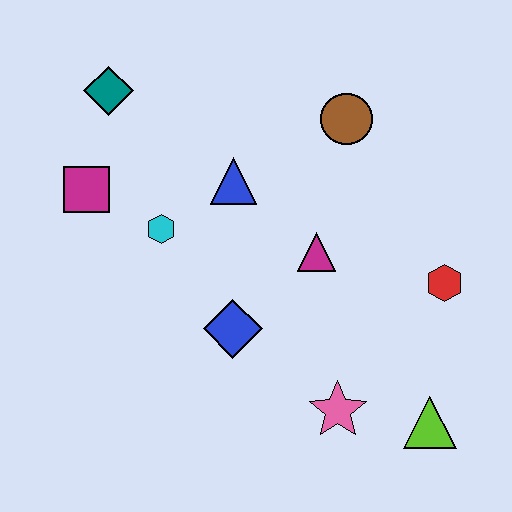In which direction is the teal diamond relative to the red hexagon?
The teal diamond is to the left of the red hexagon.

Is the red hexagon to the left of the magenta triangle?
No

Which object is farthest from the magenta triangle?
The teal diamond is farthest from the magenta triangle.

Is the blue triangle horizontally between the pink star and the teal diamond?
Yes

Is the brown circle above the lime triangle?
Yes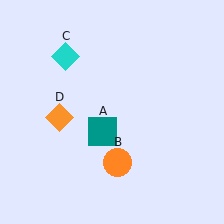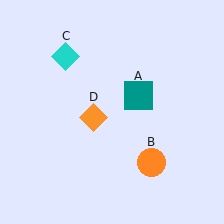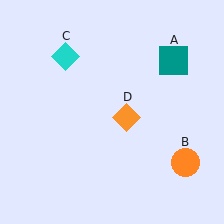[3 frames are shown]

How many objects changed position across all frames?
3 objects changed position: teal square (object A), orange circle (object B), orange diamond (object D).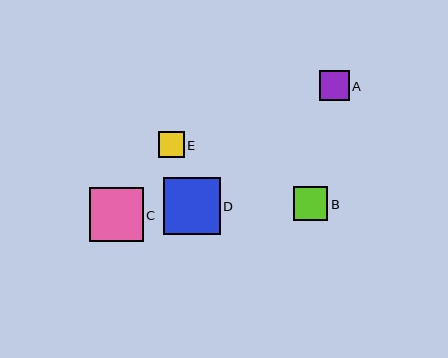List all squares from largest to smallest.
From largest to smallest: D, C, B, A, E.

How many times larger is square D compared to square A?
Square D is approximately 2.0 times the size of square A.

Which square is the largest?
Square D is the largest with a size of approximately 57 pixels.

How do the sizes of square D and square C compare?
Square D and square C are approximately the same size.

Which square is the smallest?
Square E is the smallest with a size of approximately 26 pixels.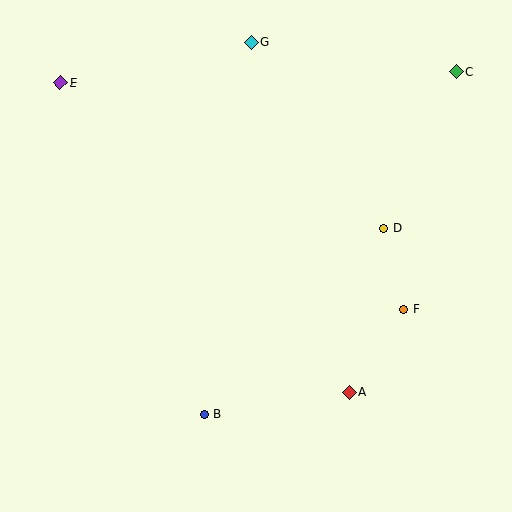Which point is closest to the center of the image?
Point D at (384, 228) is closest to the center.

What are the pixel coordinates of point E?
Point E is at (60, 83).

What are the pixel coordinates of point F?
Point F is at (403, 310).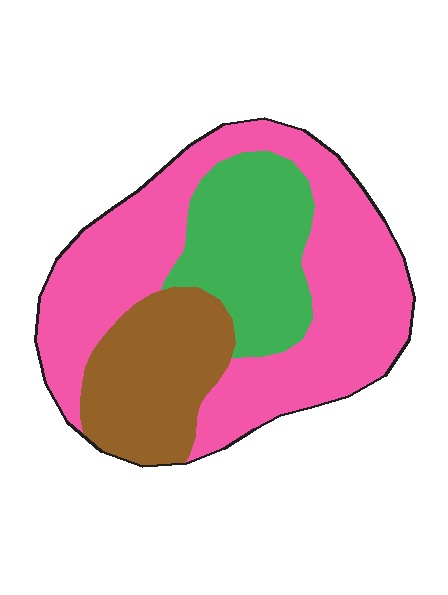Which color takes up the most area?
Pink, at roughly 55%.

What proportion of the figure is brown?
Brown covers roughly 20% of the figure.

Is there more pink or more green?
Pink.